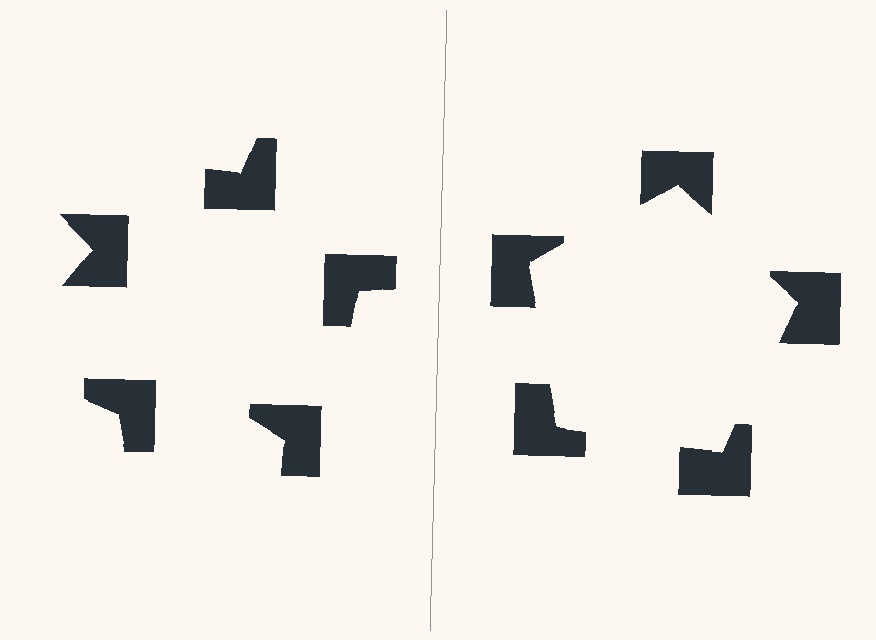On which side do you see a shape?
An illusory pentagon appears on the right side. On the left side the wedge cuts are rotated, so no coherent shape forms.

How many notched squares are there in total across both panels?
10 — 5 on each side.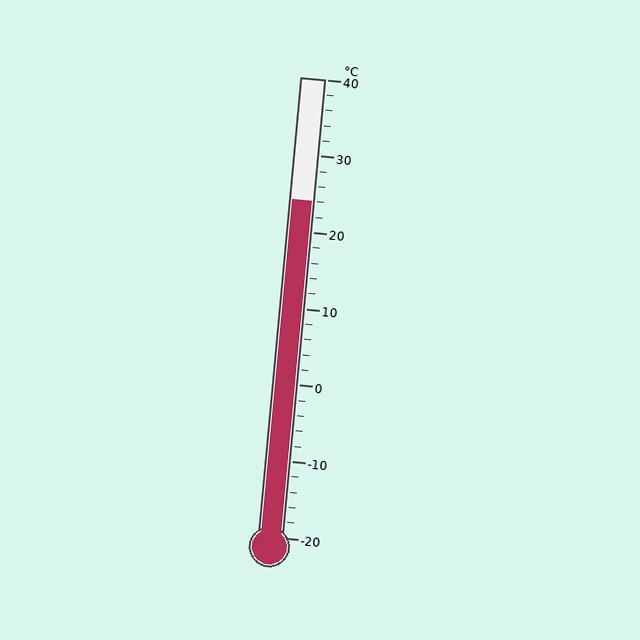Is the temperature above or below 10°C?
The temperature is above 10°C.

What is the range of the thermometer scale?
The thermometer scale ranges from -20°C to 40°C.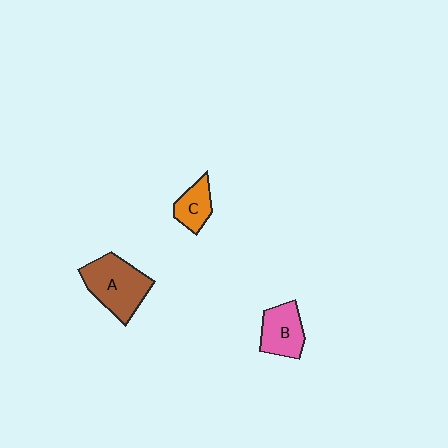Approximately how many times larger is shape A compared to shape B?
Approximately 1.5 times.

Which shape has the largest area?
Shape A (brown).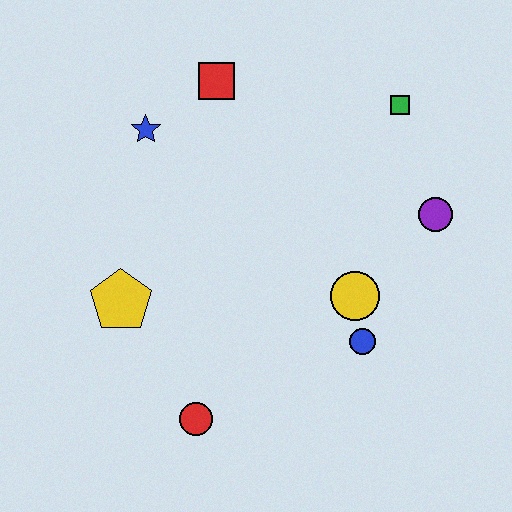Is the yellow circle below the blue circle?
No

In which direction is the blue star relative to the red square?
The blue star is to the left of the red square.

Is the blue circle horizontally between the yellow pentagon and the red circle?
No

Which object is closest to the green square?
The purple circle is closest to the green square.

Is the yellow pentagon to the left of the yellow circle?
Yes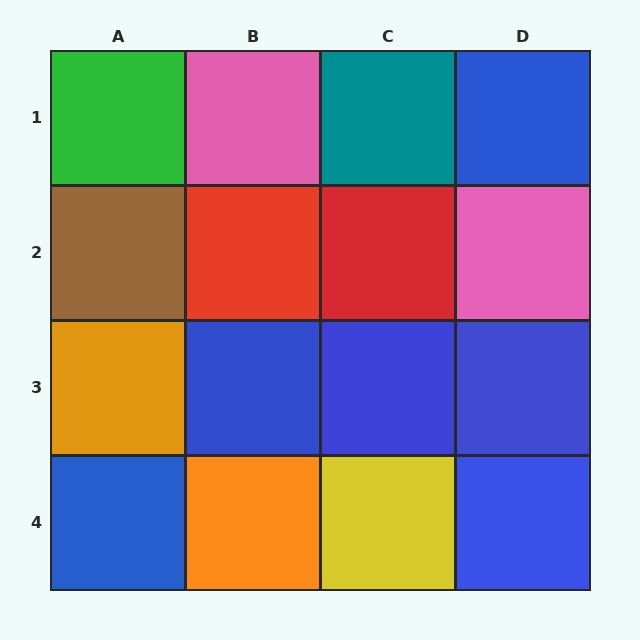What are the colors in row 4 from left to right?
Blue, orange, yellow, blue.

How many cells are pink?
2 cells are pink.